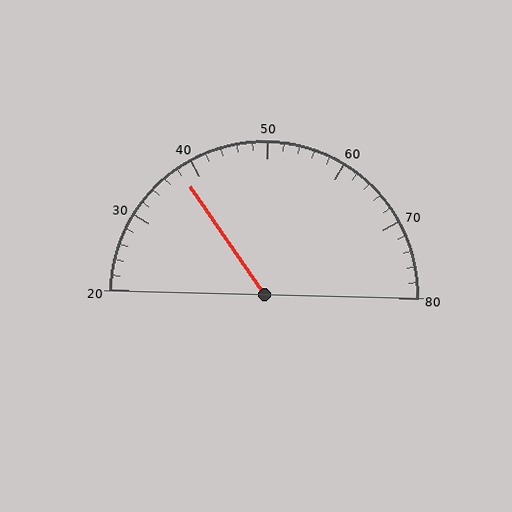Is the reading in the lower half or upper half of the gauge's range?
The reading is in the lower half of the range (20 to 80).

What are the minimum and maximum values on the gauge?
The gauge ranges from 20 to 80.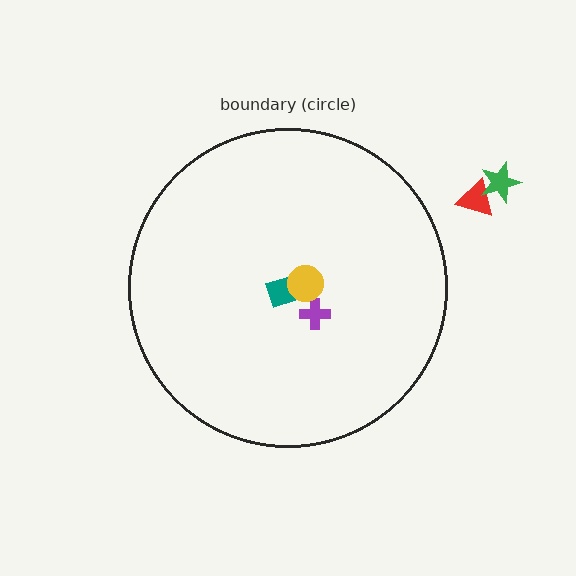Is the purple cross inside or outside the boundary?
Inside.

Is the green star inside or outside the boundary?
Outside.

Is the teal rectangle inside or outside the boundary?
Inside.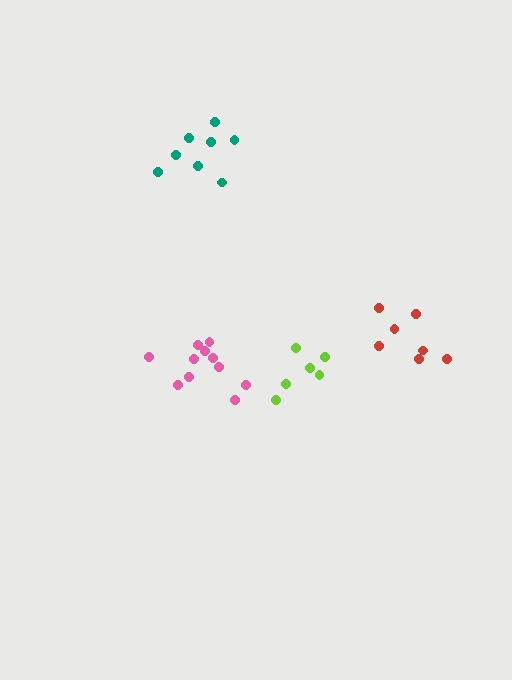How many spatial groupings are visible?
There are 4 spatial groupings.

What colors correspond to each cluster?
The clusters are colored: lime, pink, teal, red.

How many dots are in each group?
Group 1: 6 dots, Group 2: 11 dots, Group 3: 8 dots, Group 4: 7 dots (32 total).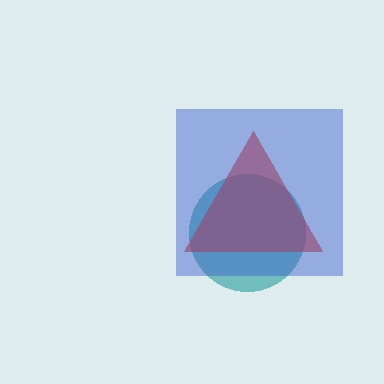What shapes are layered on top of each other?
The layered shapes are: a teal circle, a red triangle, a blue square.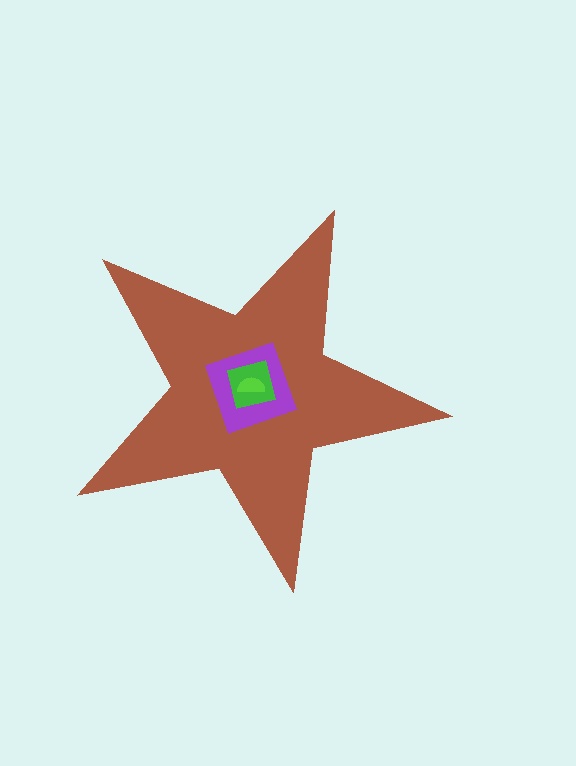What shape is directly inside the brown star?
The purple diamond.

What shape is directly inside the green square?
The lime semicircle.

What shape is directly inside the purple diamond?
The green square.